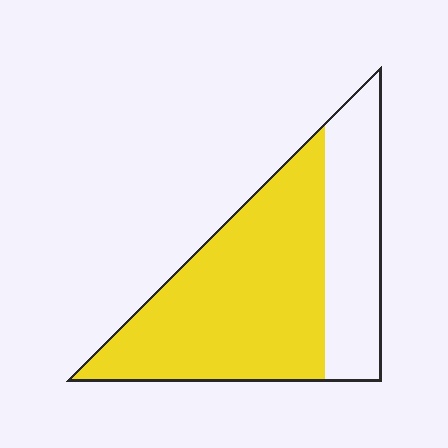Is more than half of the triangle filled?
Yes.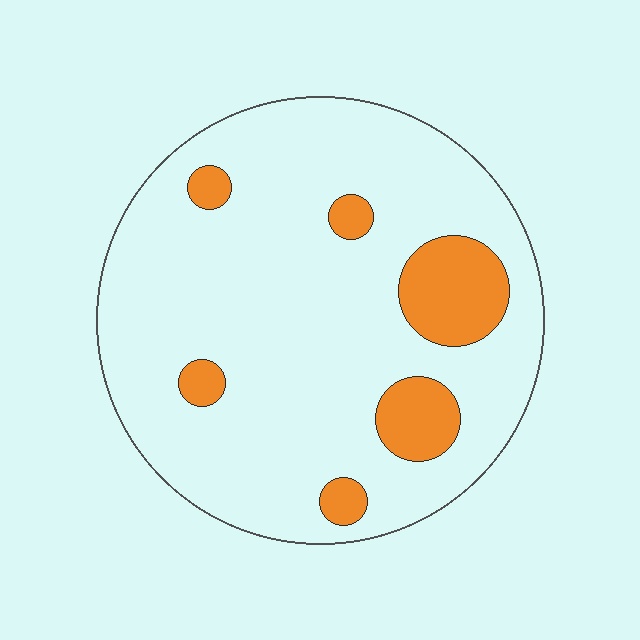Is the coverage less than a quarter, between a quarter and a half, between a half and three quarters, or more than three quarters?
Less than a quarter.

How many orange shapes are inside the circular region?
6.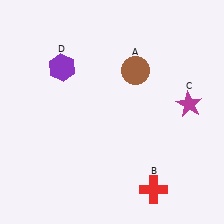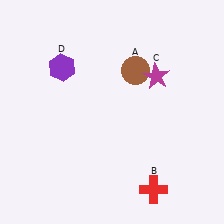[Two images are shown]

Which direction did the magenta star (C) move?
The magenta star (C) moved left.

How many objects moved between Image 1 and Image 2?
1 object moved between the two images.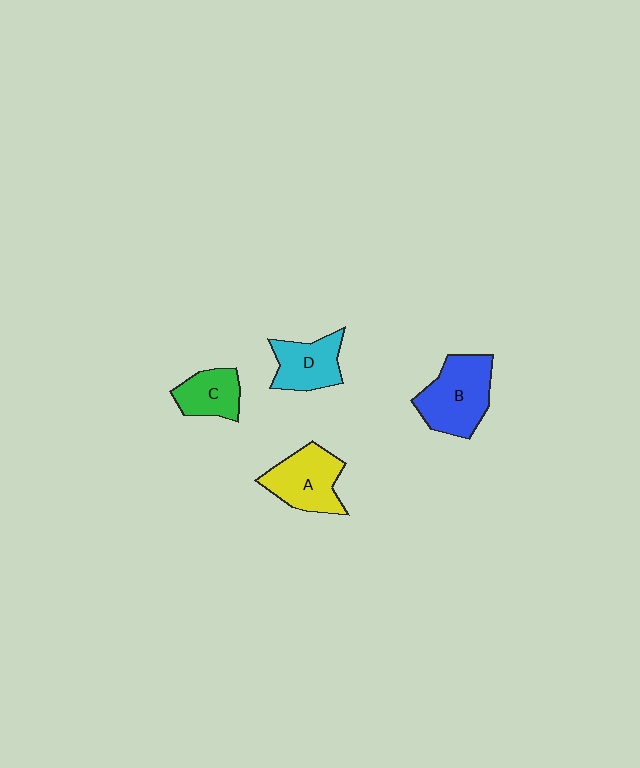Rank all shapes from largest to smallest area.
From largest to smallest: B (blue), A (yellow), D (cyan), C (green).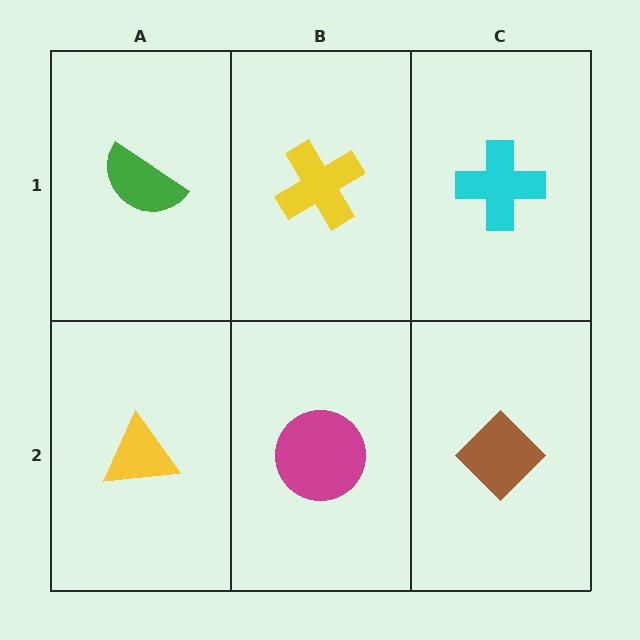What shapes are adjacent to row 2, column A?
A green semicircle (row 1, column A), a magenta circle (row 2, column B).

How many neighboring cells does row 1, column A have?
2.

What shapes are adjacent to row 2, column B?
A yellow cross (row 1, column B), a yellow triangle (row 2, column A), a brown diamond (row 2, column C).